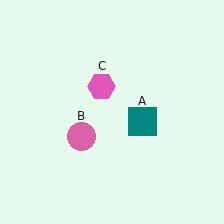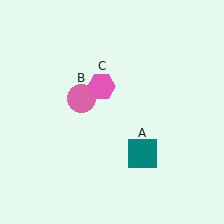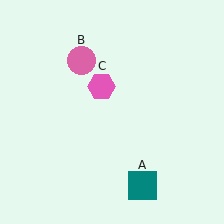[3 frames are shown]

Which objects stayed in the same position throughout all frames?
Pink hexagon (object C) remained stationary.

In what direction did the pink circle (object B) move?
The pink circle (object B) moved up.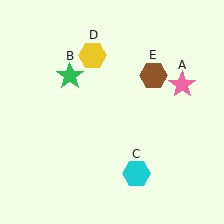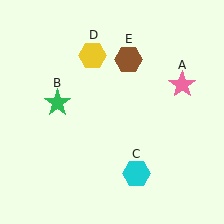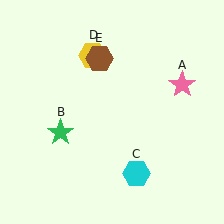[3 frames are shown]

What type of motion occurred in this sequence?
The green star (object B), brown hexagon (object E) rotated counterclockwise around the center of the scene.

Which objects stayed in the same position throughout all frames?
Pink star (object A) and cyan hexagon (object C) and yellow hexagon (object D) remained stationary.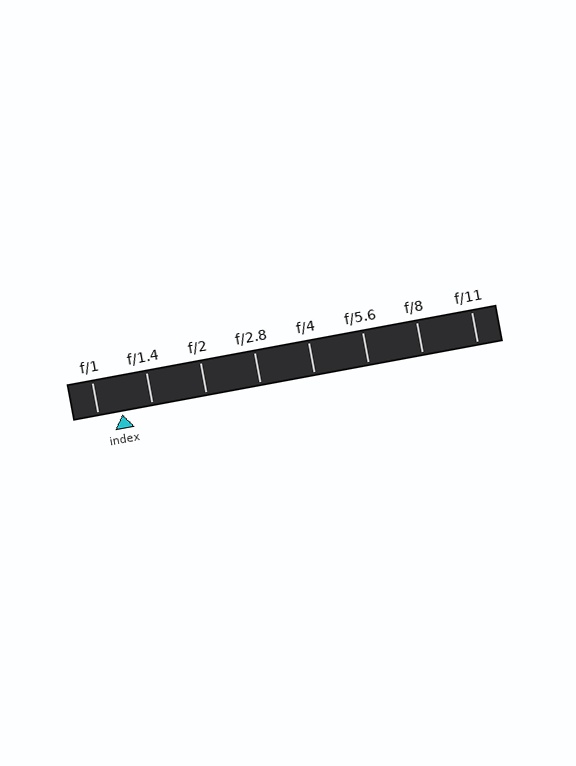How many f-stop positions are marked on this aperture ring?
There are 8 f-stop positions marked.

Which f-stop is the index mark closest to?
The index mark is closest to f/1.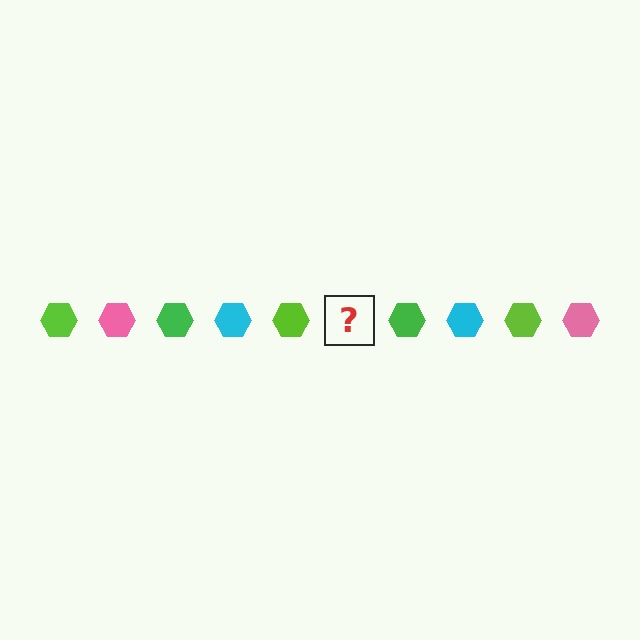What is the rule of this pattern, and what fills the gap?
The rule is that the pattern cycles through lime, pink, green, cyan hexagons. The gap should be filled with a pink hexagon.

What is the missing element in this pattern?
The missing element is a pink hexagon.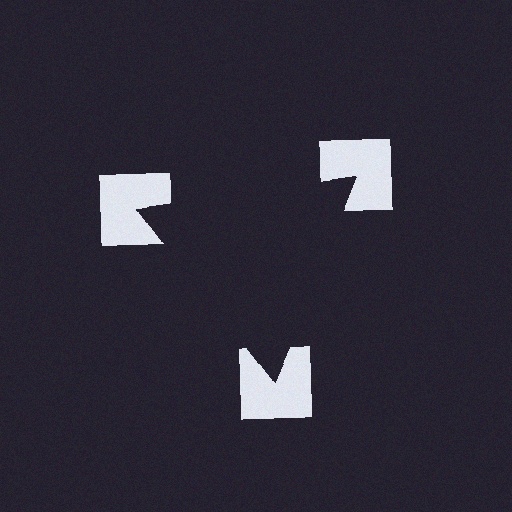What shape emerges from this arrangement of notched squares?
An illusory triangle — its edges are inferred from the aligned wedge cuts in the notched squares, not physically drawn.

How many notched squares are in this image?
There are 3 — one at each vertex of the illusory triangle.